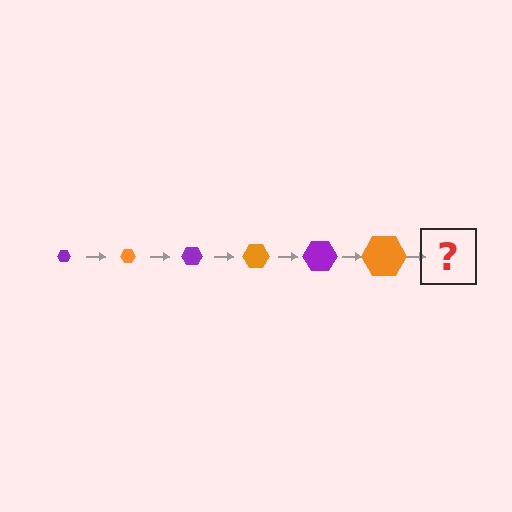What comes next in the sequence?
The next element should be a purple hexagon, larger than the previous one.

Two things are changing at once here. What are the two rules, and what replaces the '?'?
The two rules are that the hexagon grows larger each step and the color cycles through purple and orange. The '?' should be a purple hexagon, larger than the previous one.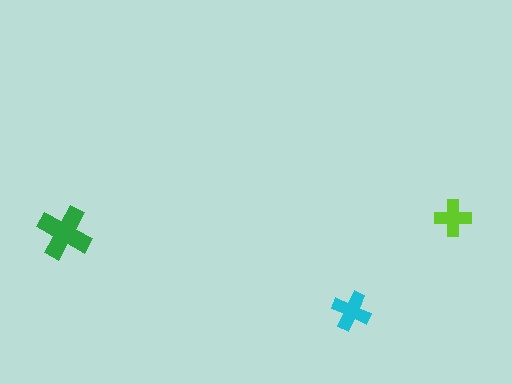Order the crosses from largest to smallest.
the green one, the cyan one, the lime one.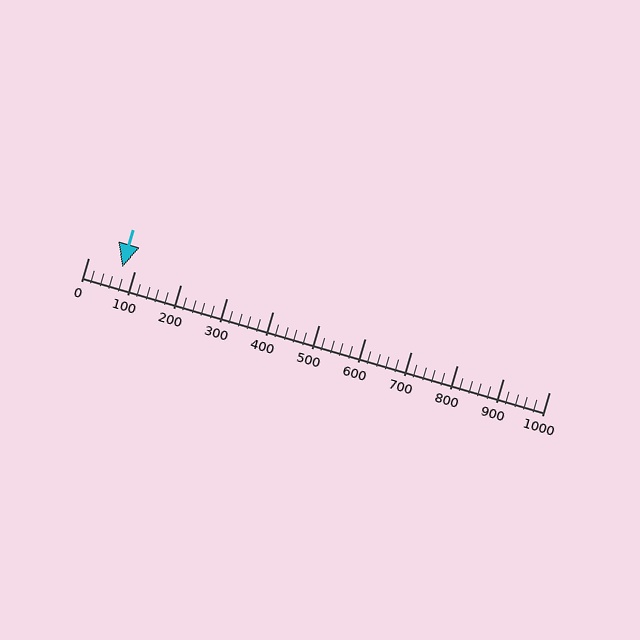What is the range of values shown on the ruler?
The ruler shows values from 0 to 1000.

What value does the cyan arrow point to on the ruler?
The cyan arrow points to approximately 74.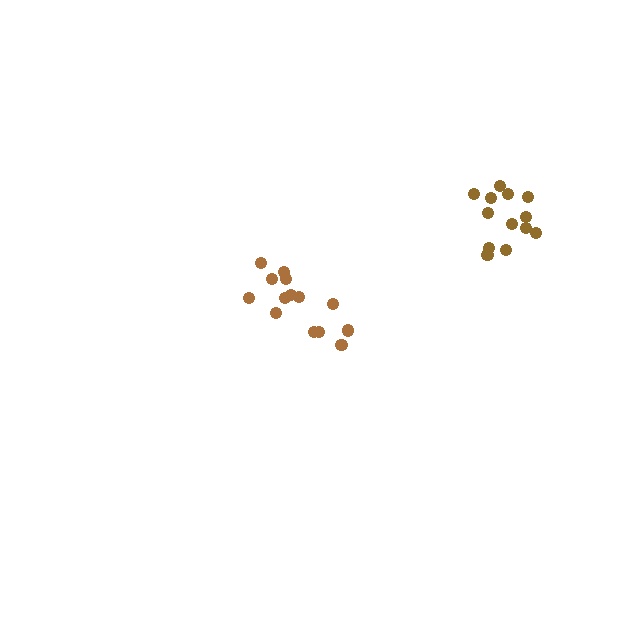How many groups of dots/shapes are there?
There are 2 groups.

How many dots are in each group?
Group 1: 13 dots, Group 2: 14 dots (27 total).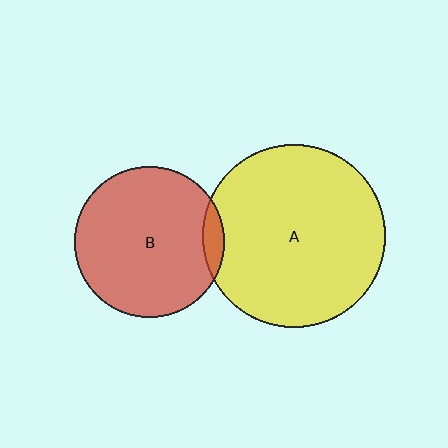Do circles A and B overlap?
Yes.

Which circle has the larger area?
Circle A (yellow).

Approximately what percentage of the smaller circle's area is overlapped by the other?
Approximately 5%.